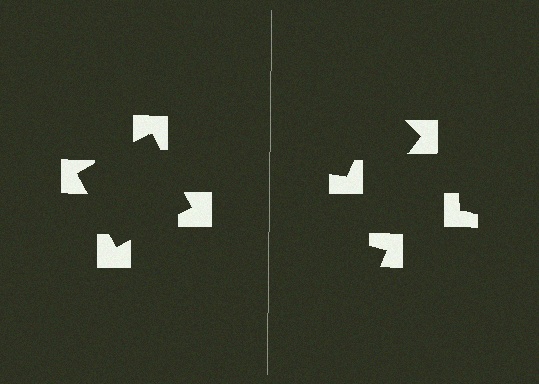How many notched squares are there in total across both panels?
8 — 4 on each side.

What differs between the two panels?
The notched squares are positioned identically on both sides; only the wedge orientations differ. On the left they align to a square; on the right they are misaligned.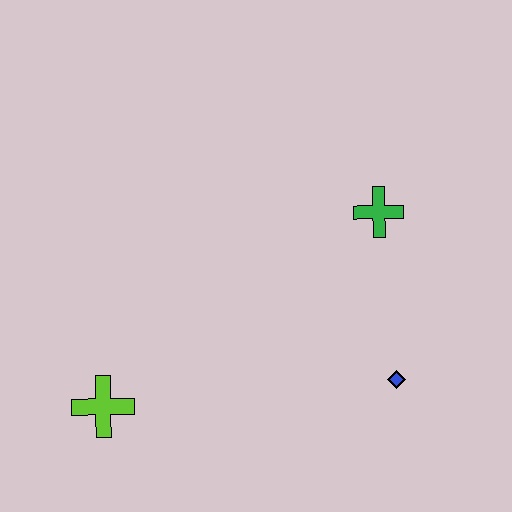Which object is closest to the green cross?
The blue diamond is closest to the green cross.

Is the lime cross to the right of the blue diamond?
No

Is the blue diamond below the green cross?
Yes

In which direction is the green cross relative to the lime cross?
The green cross is to the right of the lime cross.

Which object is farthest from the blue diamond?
The lime cross is farthest from the blue diamond.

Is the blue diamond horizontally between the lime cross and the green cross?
No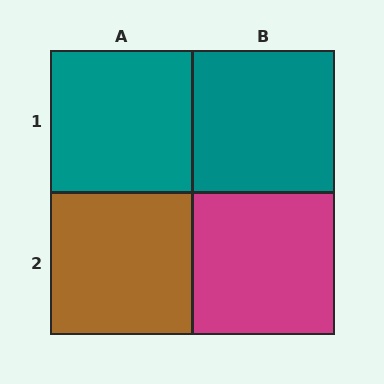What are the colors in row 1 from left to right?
Teal, teal.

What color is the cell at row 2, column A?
Brown.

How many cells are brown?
1 cell is brown.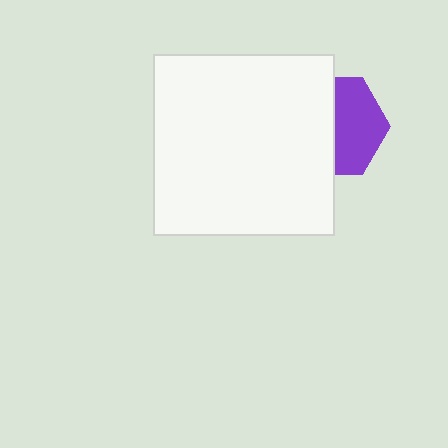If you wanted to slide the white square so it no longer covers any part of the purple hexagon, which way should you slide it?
Slide it left — that is the most direct way to separate the two shapes.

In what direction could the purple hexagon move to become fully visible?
The purple hexagon could move right. That would shift it out from behind the white square entirely.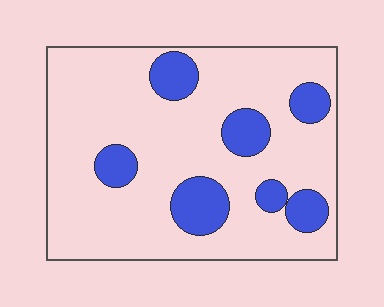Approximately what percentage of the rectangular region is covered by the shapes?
Approximately 20%.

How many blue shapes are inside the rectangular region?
7.